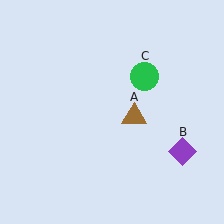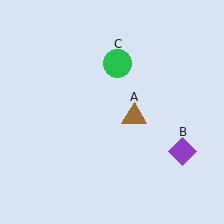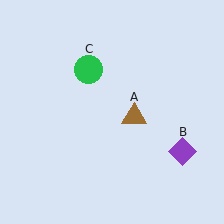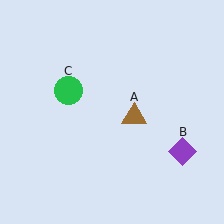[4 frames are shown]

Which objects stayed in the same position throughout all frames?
Brown triangle (object A) and purple diamond (object B) remained stationary.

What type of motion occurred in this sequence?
The green circle (object C) rotated counterclockwise around the center of the scene.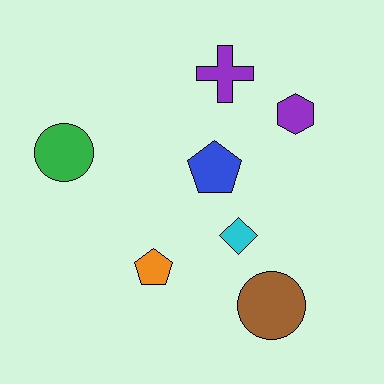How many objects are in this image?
There are 7 objects.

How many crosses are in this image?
There is 1 cross.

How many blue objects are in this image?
There is 1 blue object.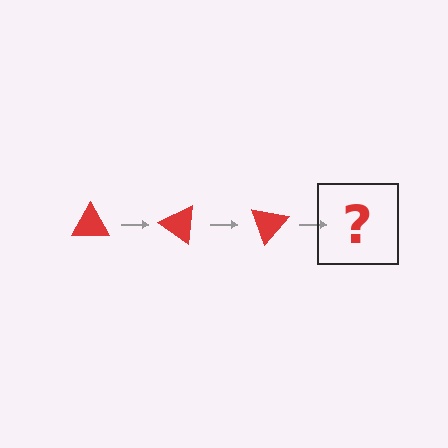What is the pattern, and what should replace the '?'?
The pattern is that the triangle rotates 35 degrees each step. The '?' should be a red triangle rotated 105 degrees.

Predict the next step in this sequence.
The next step is a red triangle rotated 105 degrees.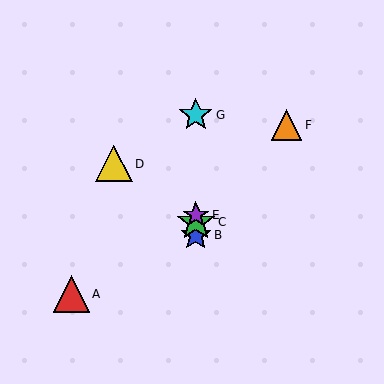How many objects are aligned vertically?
4 objects (B, C, E, G) are aligned vertically.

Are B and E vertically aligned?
Yes, both are at x≈196.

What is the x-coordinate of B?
Object B is at x≈196.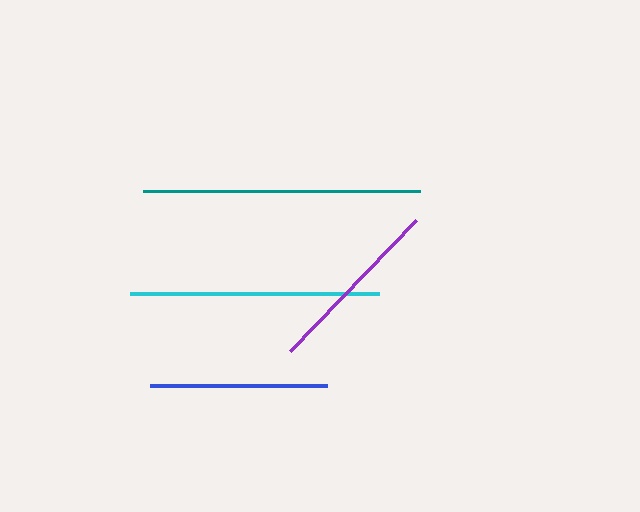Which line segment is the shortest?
The blue line is the shortest at approximately 178 pixels.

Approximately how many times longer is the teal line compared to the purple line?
The teal line is approximately 1.5 times the length of the purple line.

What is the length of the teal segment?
The teal segment is approximately 277 pixels long.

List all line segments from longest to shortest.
From longest to shortest: teal, cyan, purple, blue.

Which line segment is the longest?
The teal line is the longest at approximately 277 pixels.